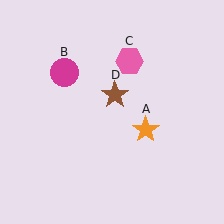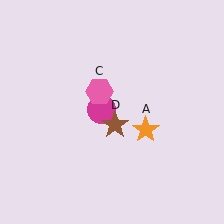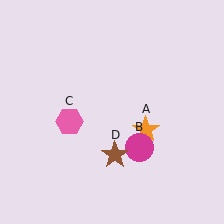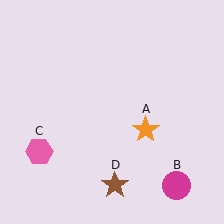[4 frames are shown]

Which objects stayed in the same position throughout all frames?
Orange star (object A) remained stationary.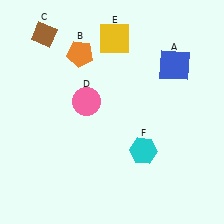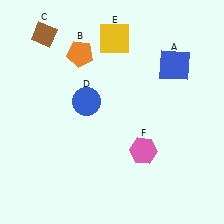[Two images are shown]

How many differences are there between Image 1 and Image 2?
There are 2 differences between the two images.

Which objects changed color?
D changed from pink to blue. F changed from cyan to pink.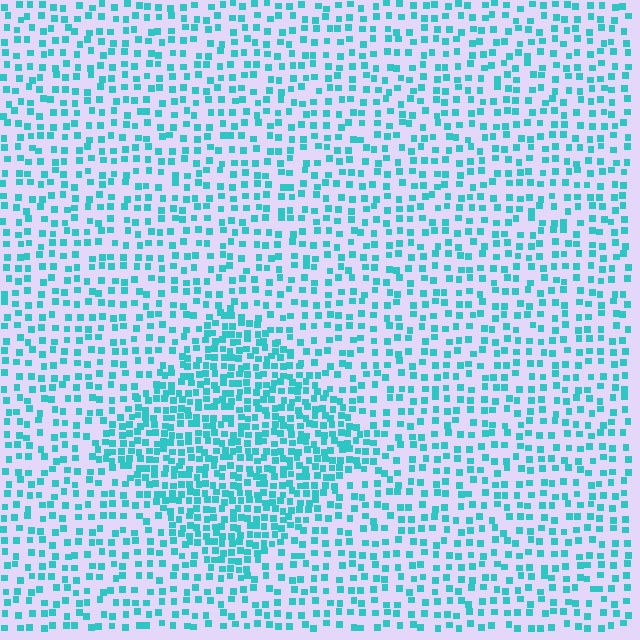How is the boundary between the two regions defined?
The boundary is defined by a change in element density (approximately 2.0x ratio). All elements are the same color, size, and shape.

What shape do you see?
I see a diamond.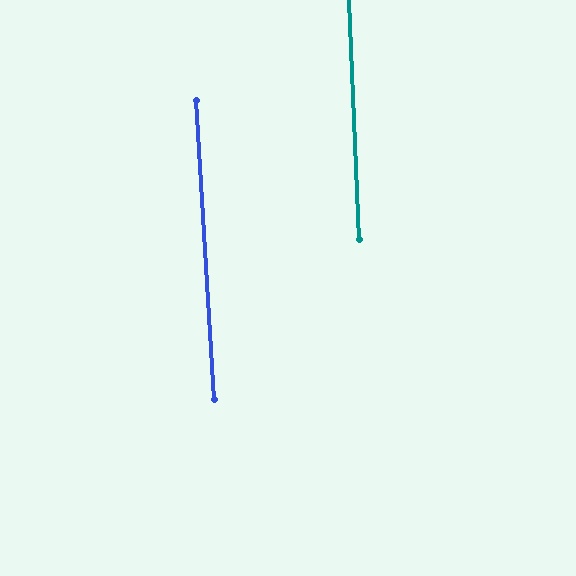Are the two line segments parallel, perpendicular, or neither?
Parallel — their directions differ by only 1.0°.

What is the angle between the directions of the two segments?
Approximately 1 degree.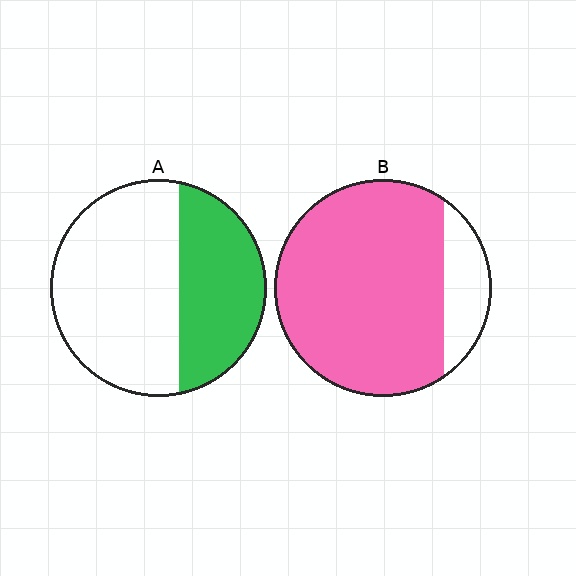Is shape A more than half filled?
No.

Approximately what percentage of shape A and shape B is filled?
A is approximately 40% and B is approximately 85%.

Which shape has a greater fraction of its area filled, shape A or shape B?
Shape B.